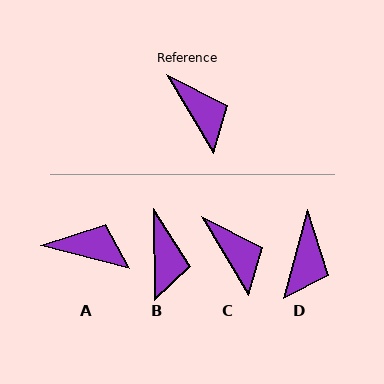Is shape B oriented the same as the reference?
No, it is off by about 30 degrees.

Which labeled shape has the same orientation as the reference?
C.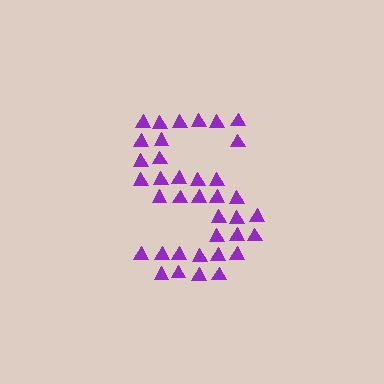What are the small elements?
The small elements are triangles.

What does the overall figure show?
The overall figure shows the letter S.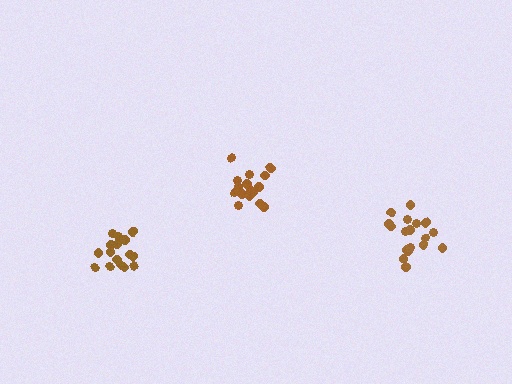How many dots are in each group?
Group 1: 16 dots, Group 2: 19 dots, Group 3: 16 dots (51 total).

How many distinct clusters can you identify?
There are 3 distinct clusters.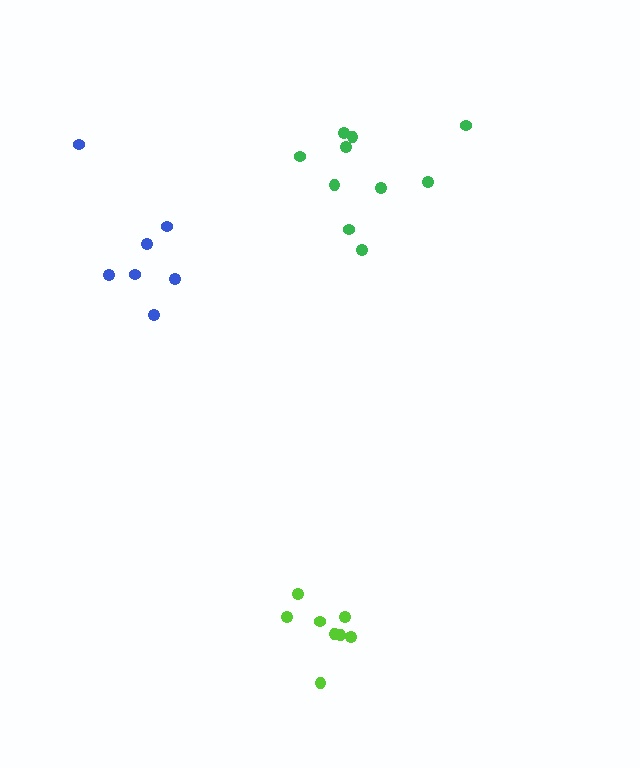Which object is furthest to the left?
The blue cluster is leftmost.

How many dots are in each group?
Group 1: 8 dots, Group 2: 7 dots, Group 3: 10 dots (25 total).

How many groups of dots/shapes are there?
There are 3 groups.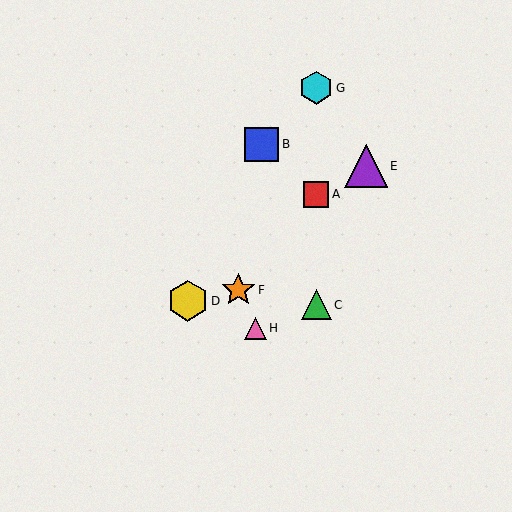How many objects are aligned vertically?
3 objects (A, C, G) are aligned vertically.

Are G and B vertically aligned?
No, G is at x≈316 and B is at x≈262.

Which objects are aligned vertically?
Objects A, C, G are aligned vertically.